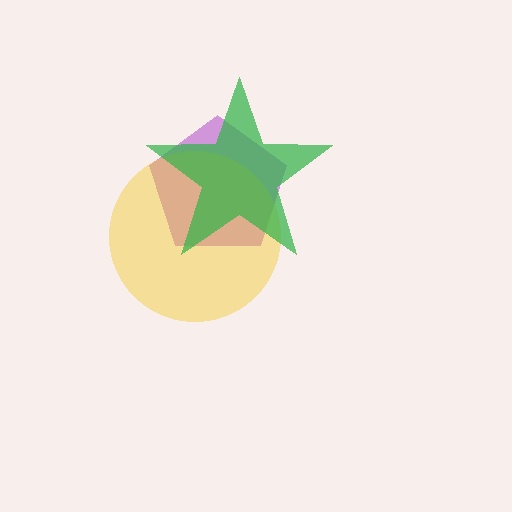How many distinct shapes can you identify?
There are 3 distinct shapes: a purple pentagon, a yellow circle, a green star.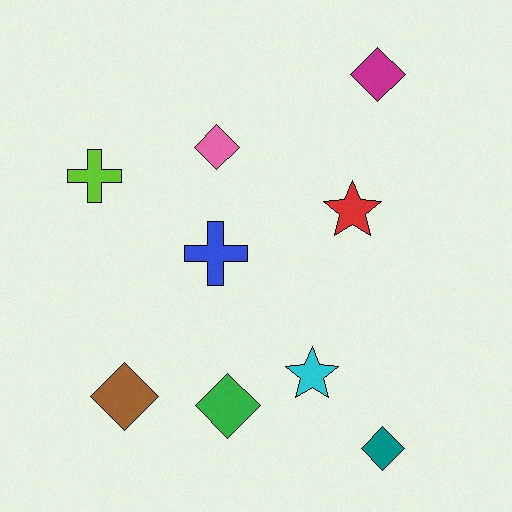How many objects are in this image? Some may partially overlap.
There are 9 objects.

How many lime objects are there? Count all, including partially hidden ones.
There is 1 lime object.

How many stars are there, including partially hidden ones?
There are 2 stars.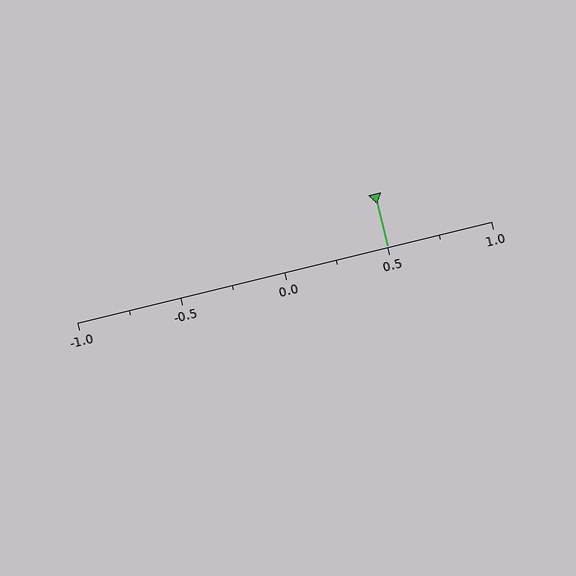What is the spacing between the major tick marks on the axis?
The major ticks are spaced 0.5 apart.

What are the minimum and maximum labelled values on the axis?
The axis runs from -1.0 to 1.0.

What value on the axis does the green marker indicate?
The marker indicates approximately 0.5.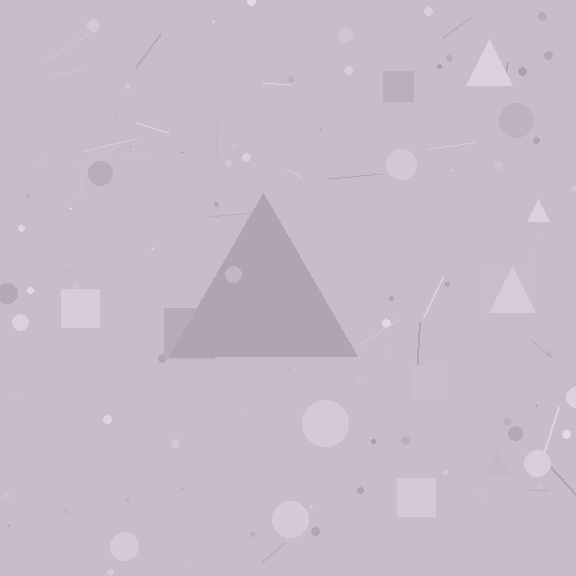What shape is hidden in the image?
A triangle is hidden in the image.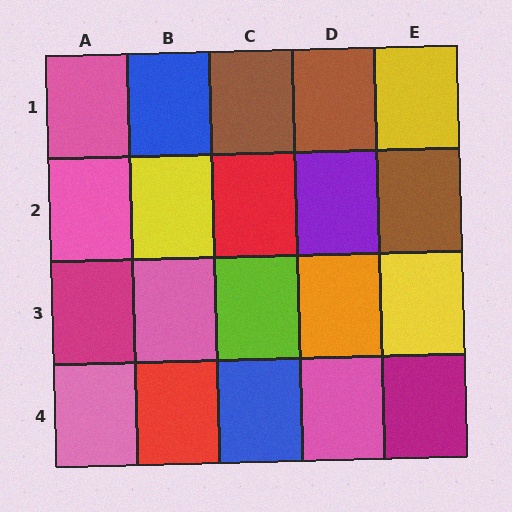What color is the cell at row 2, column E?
Brown.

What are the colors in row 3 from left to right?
Magenta, pink, lime, orange, yellow.